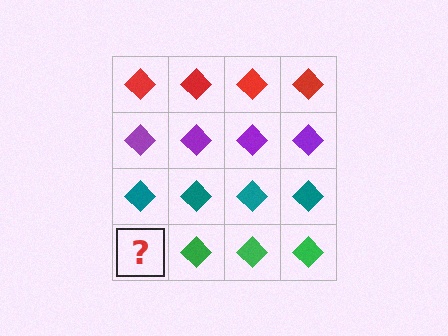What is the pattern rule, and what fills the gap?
The rule is that each row has a consistent color. The gap should be filled with a green diamond.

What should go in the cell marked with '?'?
The missing cell should contain a green diamond.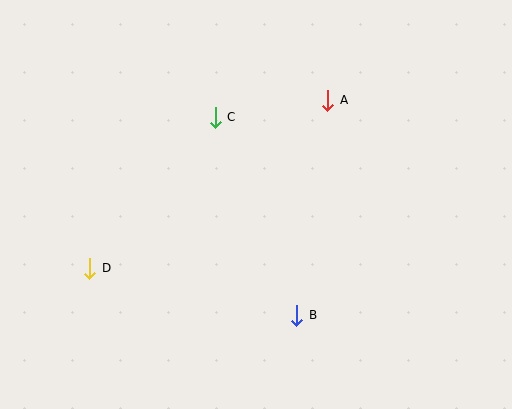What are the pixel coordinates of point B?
Point B is at (297, 315).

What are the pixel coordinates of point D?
Point D is at (90, 268).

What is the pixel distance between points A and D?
The distance between A and D is 291 pixels.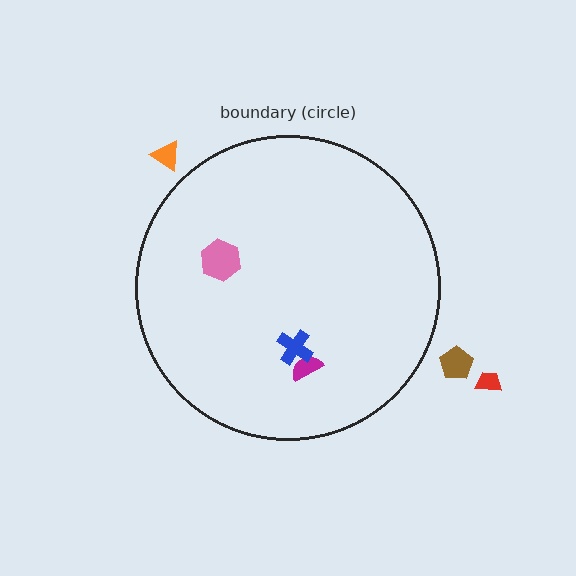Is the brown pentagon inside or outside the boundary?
Outside.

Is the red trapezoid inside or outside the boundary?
Outside.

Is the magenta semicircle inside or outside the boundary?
Inside.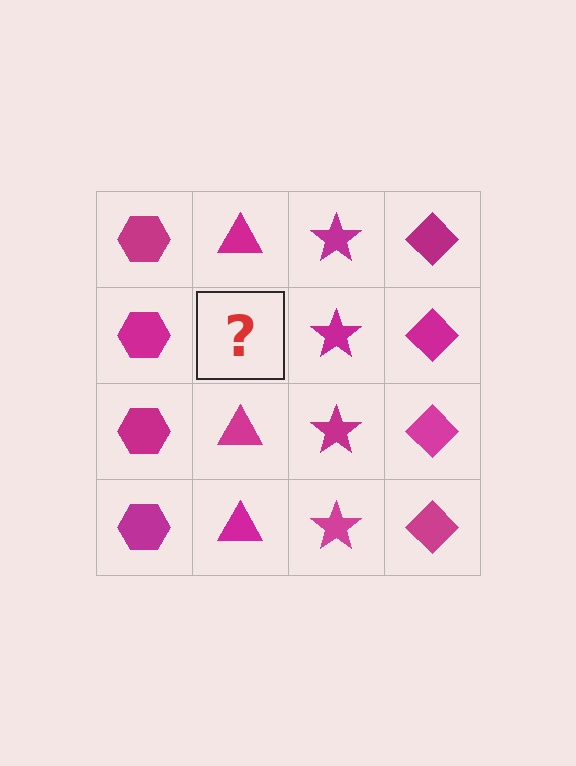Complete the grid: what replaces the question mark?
The question mark should be replaced with a magenta triangle.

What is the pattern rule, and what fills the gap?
The rule is that each column has a consistent shape. The gap should be filled with a magenta triangle.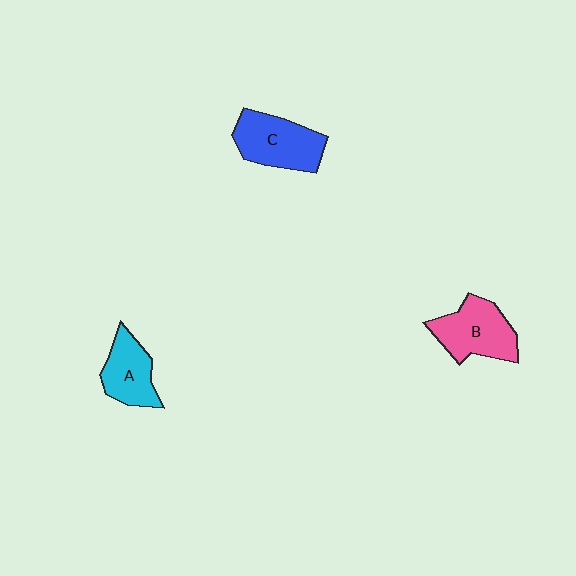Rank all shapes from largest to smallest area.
From largest to smallest: C (blue), B (pink), A (cyan).